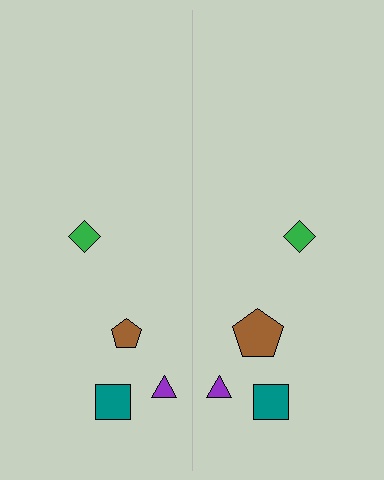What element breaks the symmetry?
The brown pentagon on the right side has a different size than its mirror counterpart.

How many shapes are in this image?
There are 8 shapes in this image.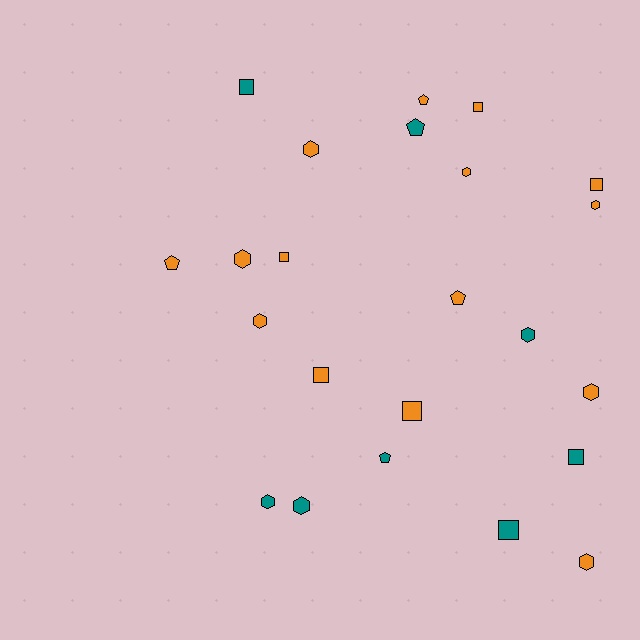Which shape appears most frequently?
Hexagon, with 10 objects.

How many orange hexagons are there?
There are 7 orange hexagons.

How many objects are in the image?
There are 23 objects.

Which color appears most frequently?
Orange, with 15 objects.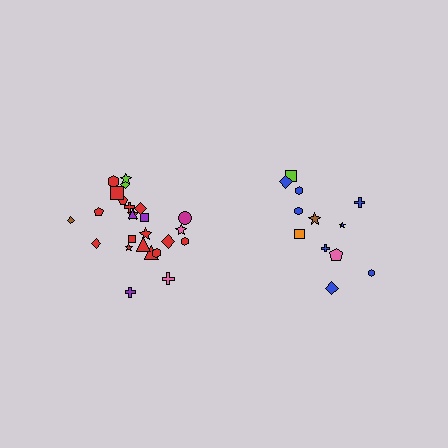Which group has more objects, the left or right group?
The left group.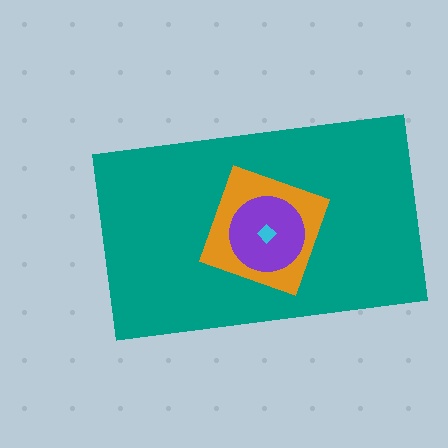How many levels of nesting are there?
4.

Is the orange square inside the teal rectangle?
Yes.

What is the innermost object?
The cyan diamond.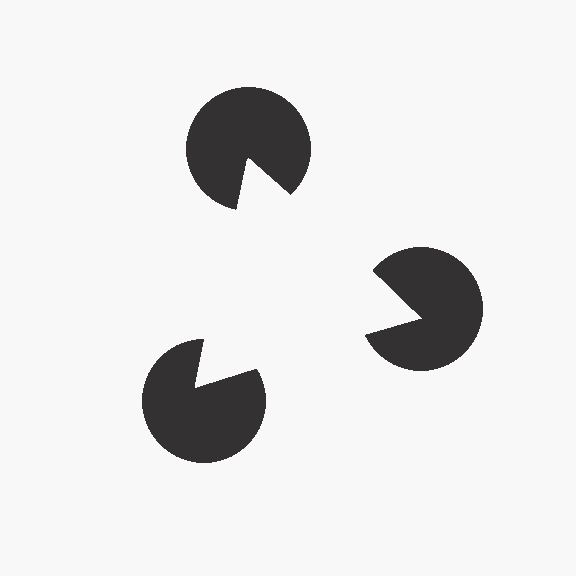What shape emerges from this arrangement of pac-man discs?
An illusory triangle — its edges are inferred from the aligned wedge cuts in the pac-man discs, not physically drawn.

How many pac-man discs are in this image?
There are 3 — one at each vertex of the illusory triangle.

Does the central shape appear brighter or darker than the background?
It typically appears slightly brighter than the background, even though no actual brightness change is drawn.